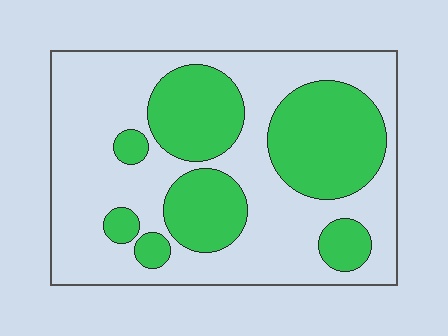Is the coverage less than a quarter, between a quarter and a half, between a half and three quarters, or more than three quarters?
Between a quarter and a half.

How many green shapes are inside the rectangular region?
7.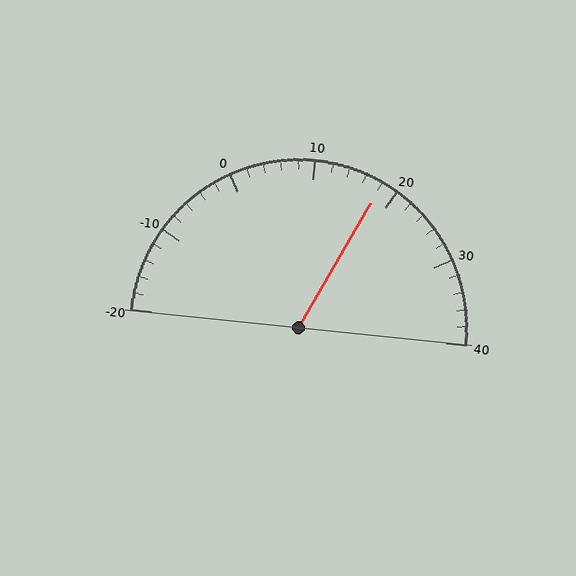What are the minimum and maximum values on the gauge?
The gauge ranges from -20 to 40.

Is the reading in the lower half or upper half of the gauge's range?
The reading is in the upper half of the range (-20 to 40).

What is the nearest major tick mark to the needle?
The nearest major tick mark is 20.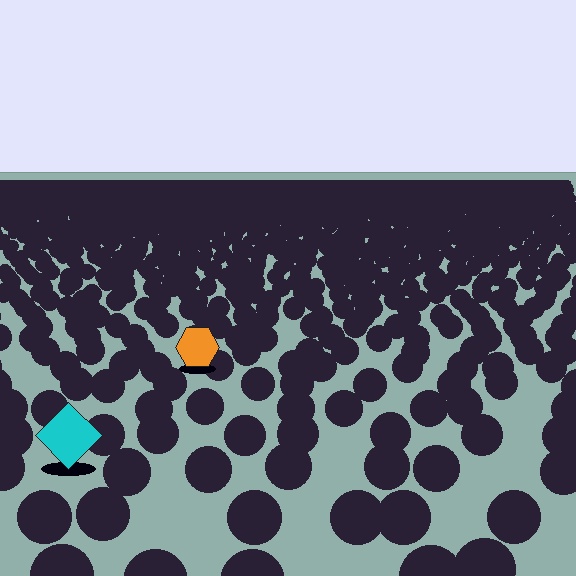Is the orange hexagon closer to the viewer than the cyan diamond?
No. The cyan diamond is closer — you can tell from the texture gradient: the ground texture is coarser near it.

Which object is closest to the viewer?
The cyan diamond is closest. The texture marks near it are larger and more spread out.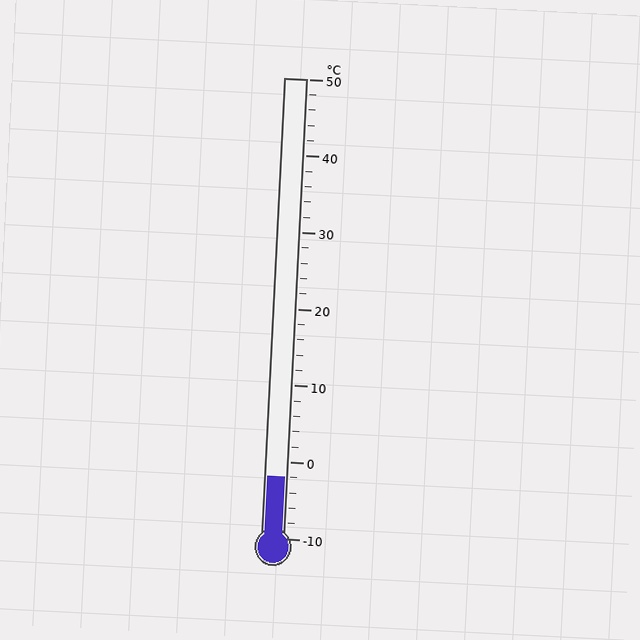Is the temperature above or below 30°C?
The temperature is below 30°C.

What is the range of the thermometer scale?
The thermometer scale ranges from -10°C to 50°C.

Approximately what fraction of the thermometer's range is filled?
The thermometer is filled to approximately 15% of its range.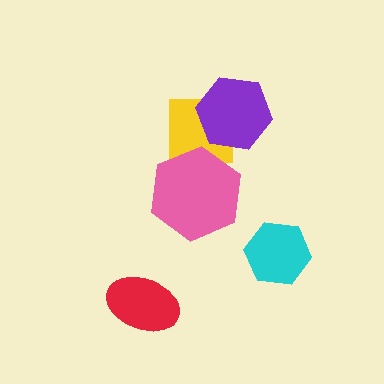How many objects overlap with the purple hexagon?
1 object overlaps with the purple hexagon.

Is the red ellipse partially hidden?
No, no other shape covers it.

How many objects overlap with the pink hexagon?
1 object overlaps with the pink hexagon.